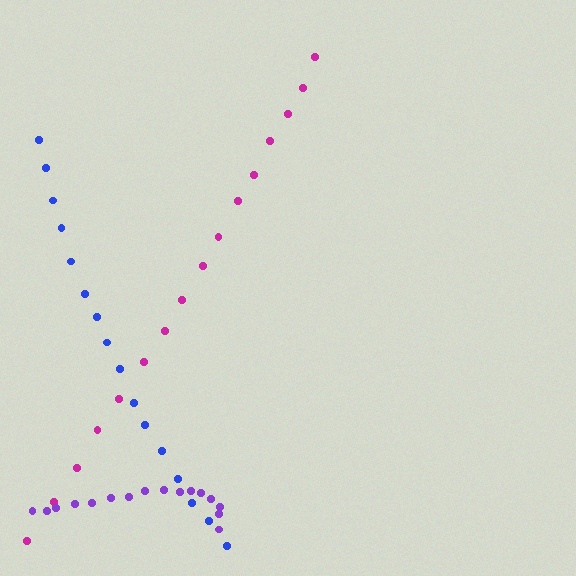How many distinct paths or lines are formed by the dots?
There are 3 distinct paths.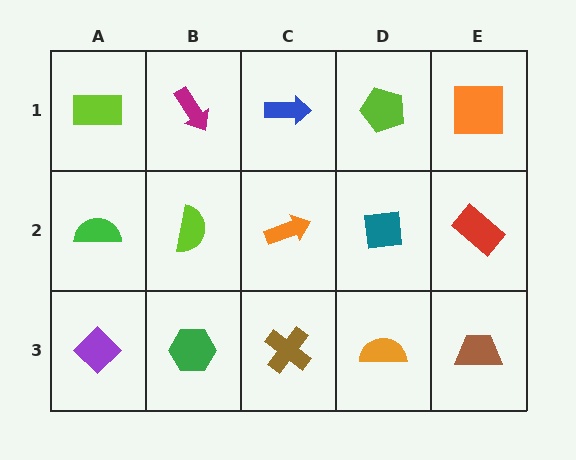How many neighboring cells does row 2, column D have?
4.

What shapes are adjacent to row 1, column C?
An orange arrow (row 2, column C), a magenta arrow (row 1, column B), a lime pentagon (row 1, column D).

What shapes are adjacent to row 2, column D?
A lime pentagon (row 1, column D), an orange semicircle (row 3, column D), an orange arrow (row 2, column C), a red rectangle (row 2, column E).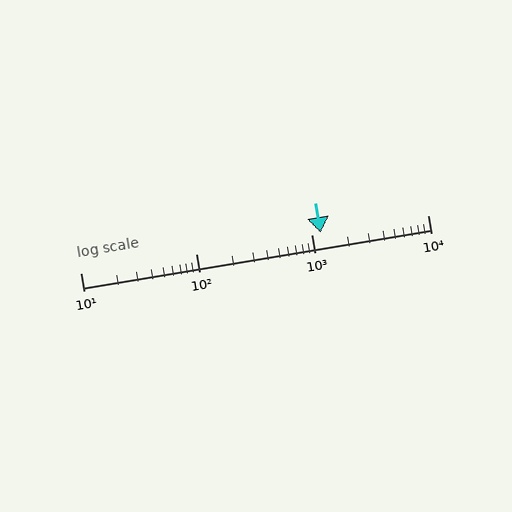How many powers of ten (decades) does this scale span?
The scale spans 3 decades, from 10 to 10000.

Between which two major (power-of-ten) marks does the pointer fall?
The pointer is between 1000 and 10000.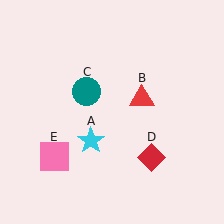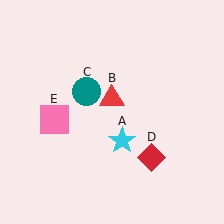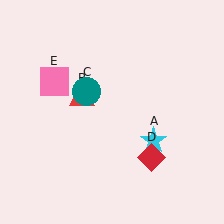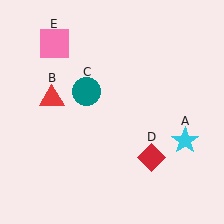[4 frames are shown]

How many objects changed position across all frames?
3 objects changed position: cyan star (object A), red triangle (object B), pink square (object E).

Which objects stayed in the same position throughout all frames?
Teal circle (object C) and red diamond (object D) remained stationary.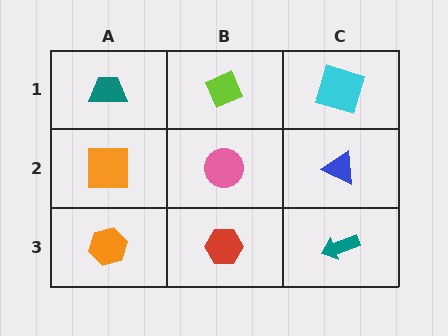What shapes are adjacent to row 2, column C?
A cyan square (row 1, column C), a teal arrow (row 3, column C), a pink circle (row 2, column B).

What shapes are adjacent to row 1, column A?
An orange square (row 2, column A), a lime diamond (row 1, column B).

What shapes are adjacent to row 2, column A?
A teal trapezoid (row 1, column A), an orange hexagon (row 3, column A), a pink circle (row 2, column B).